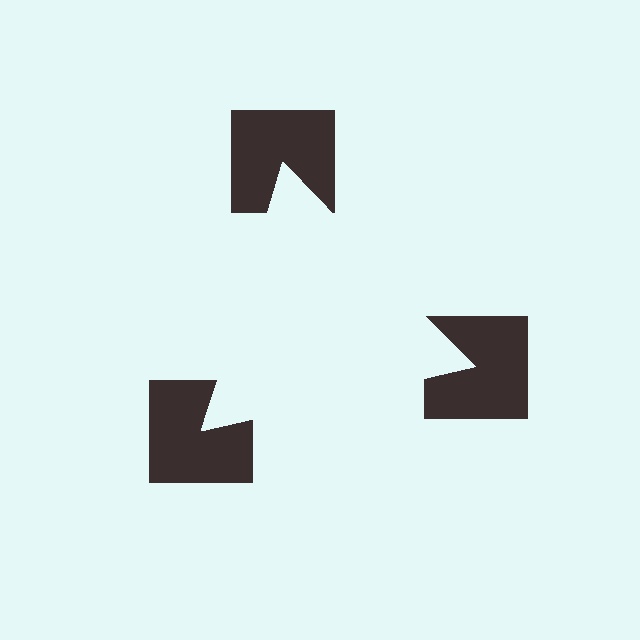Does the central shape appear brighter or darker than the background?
It typically appears slightly brighter than the background, even though no actual brightness change is drawn.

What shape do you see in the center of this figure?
An illusory triangle — its edges are inferred from the aligned wedge cuts in the notched squares, not physically drawn.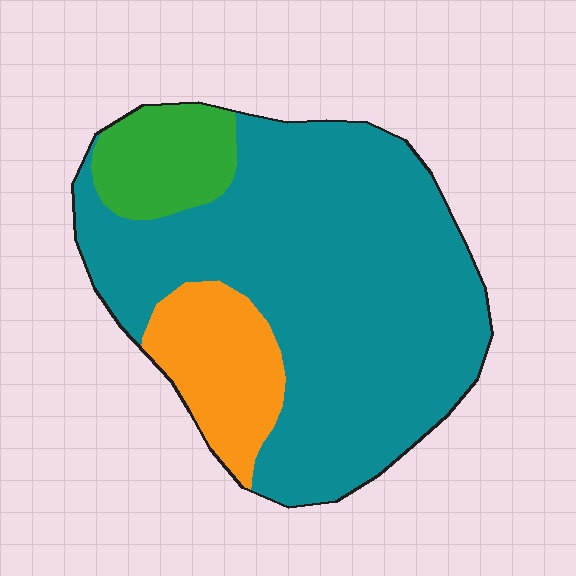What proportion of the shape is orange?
Orange covers around 15% of the shape.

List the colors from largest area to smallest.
From largest to smallest: teal, orange, green.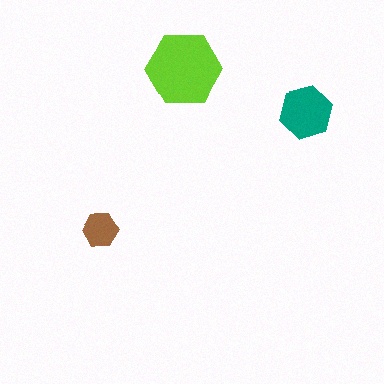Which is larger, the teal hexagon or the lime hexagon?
The lime one.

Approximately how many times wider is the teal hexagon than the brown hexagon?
About 1.5 times wider.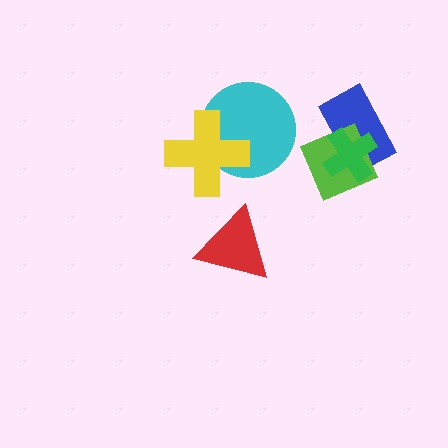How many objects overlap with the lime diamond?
2 objects overlap with the lime diamond.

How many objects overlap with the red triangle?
0 objects overlap with the red triangle.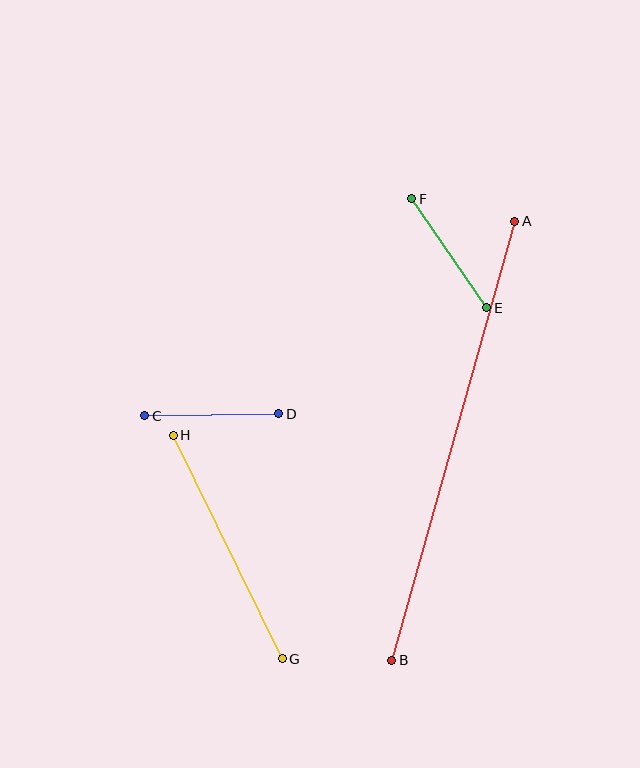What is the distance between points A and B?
The distance is approximately 456 pixels.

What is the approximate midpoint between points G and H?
The midpoint is at approximately (228, 547) pixels.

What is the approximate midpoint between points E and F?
The midpoint is at approximately (449, 253) pixels.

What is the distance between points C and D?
The distance is approximately 134 pixels.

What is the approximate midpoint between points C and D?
The midpoint is at approximately (212, 415) pixels.